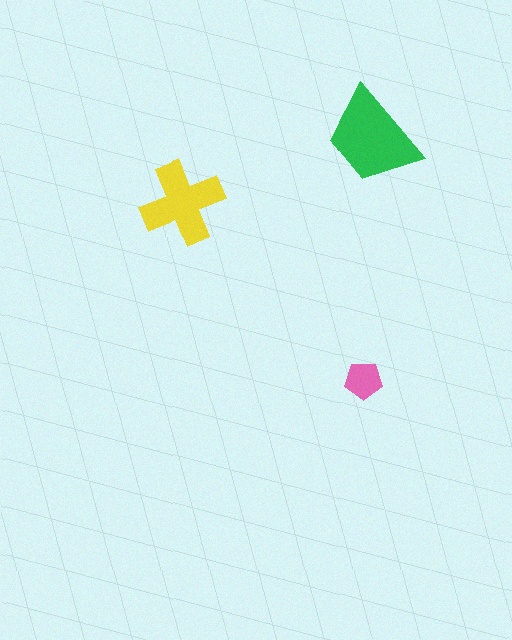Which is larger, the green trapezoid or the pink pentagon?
The green trapezoid.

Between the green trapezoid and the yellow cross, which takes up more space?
The green trapezoid.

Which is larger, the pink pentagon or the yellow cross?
The yellow cross.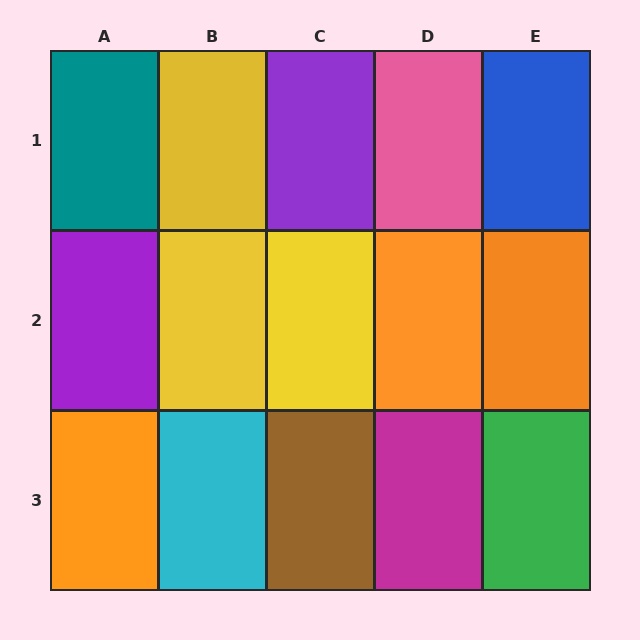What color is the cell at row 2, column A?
Purple.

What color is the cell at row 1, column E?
Blue.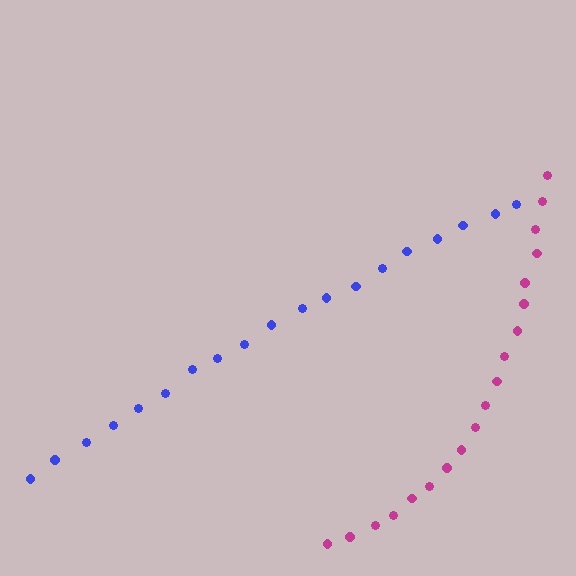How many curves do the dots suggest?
There are 2 distinct paths.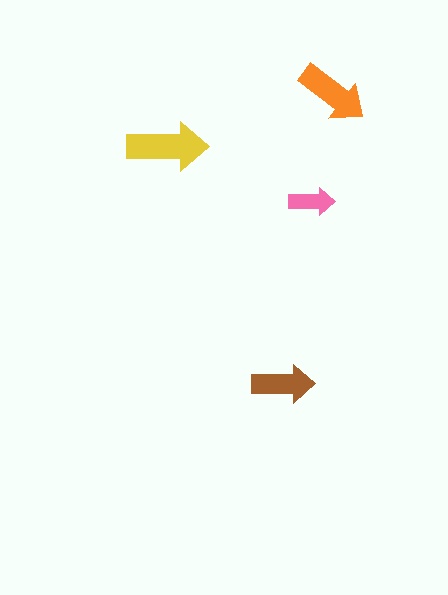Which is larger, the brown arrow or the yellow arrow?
The yellow one.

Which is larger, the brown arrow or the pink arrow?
The brown one.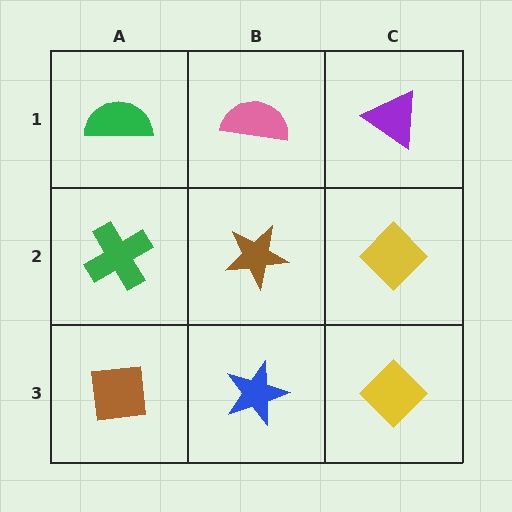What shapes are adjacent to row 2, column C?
A purple triangle (row 1, column C), a yellow diamond (row 3, column C), a brown star (row 2, column B).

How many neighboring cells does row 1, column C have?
2.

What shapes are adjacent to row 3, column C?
A yellow diamond (row 2, column C), a blue star (row 3, column B).